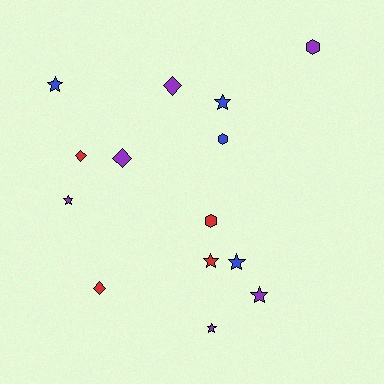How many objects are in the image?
There are 14 objects.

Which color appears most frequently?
Purple, with 6 objects.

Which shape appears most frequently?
Star, with 7 objects.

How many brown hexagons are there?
There are no brown hexagons.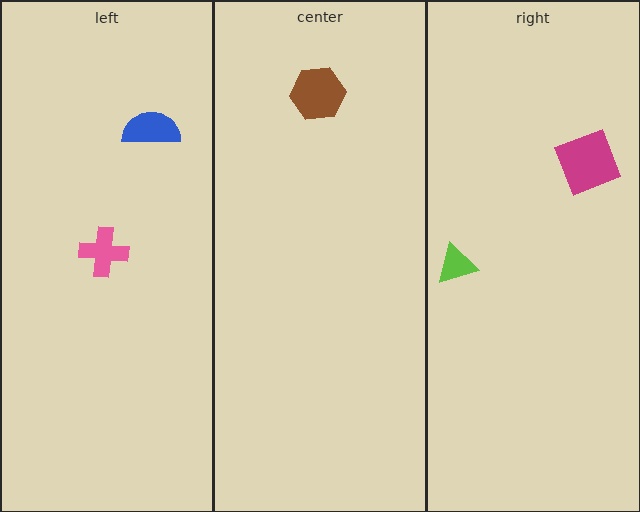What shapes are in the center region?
The brown hexagon.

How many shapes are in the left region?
2.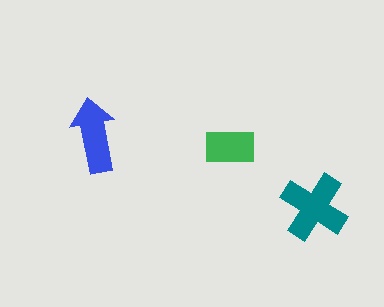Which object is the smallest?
The green rectangle.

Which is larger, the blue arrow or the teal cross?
The teal cross.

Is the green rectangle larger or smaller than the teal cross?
Smaller.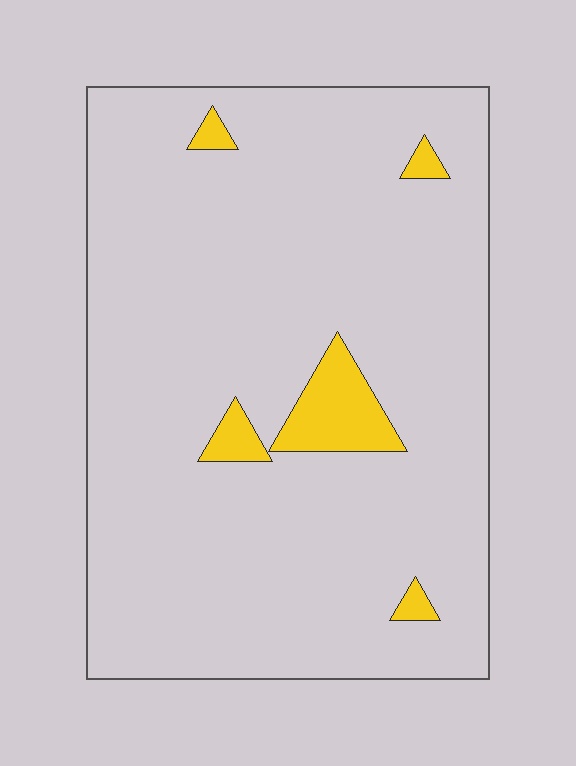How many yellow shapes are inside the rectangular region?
5.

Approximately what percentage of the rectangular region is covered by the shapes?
Approximately 5%.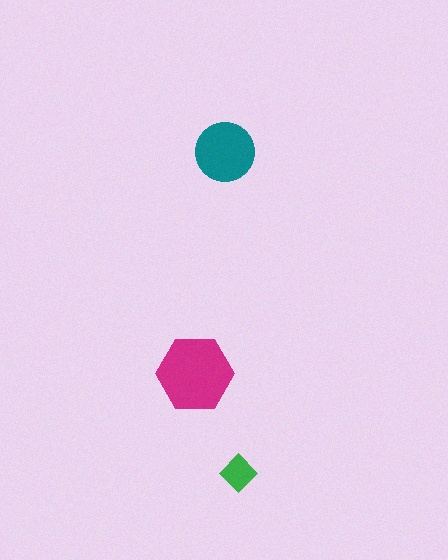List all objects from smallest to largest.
The green diamond, the teal circle, the magenta hexagon.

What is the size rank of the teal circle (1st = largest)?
2nd.